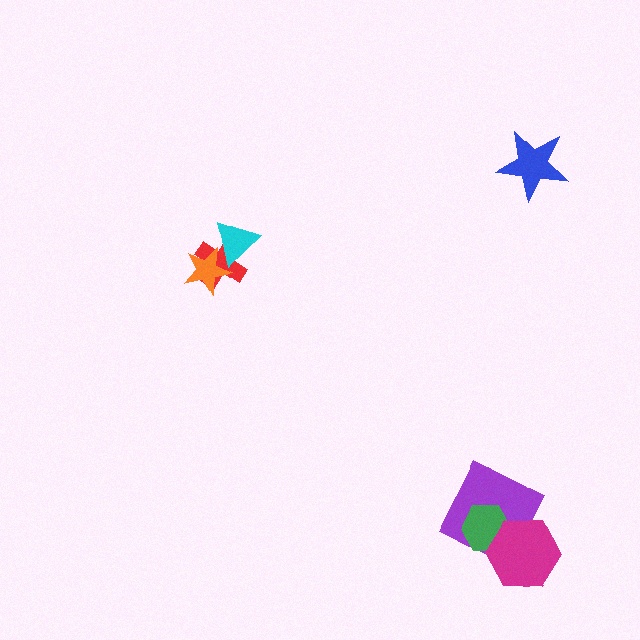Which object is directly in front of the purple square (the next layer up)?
The green hexagon is directly in front of the purple square.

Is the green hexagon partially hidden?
Yes, it is partially covered by another shape.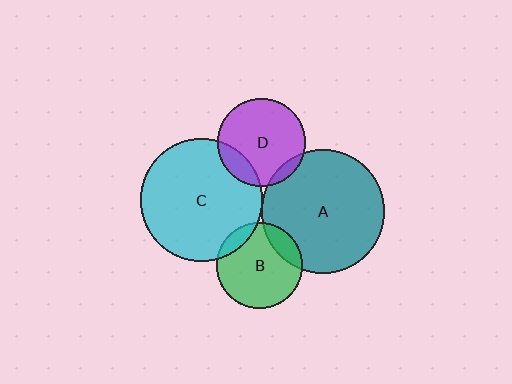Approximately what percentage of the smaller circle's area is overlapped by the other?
Approximately 15%.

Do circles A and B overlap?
Yes.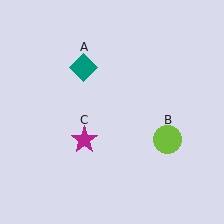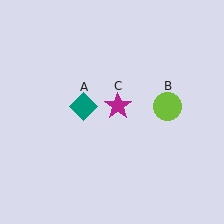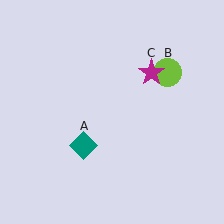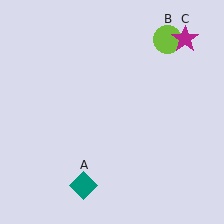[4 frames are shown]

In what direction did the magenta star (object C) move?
The magenta star (object C) moved up and to the right.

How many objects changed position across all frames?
3 objects changed position: teal diamond (object A), lime circle (object B), magenta star (object C).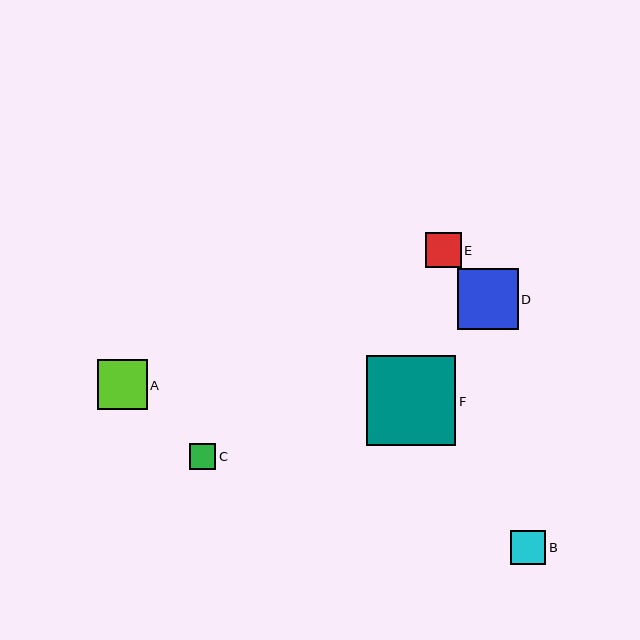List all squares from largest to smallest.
From largest to smallest: F, D, A, E, B, C.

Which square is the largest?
Square F is the largest with a size of approximately 90 pixels.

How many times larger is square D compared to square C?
Square D is approximately 2.4 times the size of square C.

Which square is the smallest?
Square C is the smallest with a size of approximately 26 pixels.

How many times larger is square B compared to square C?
Square B is approximately 1.3 times the size of square C.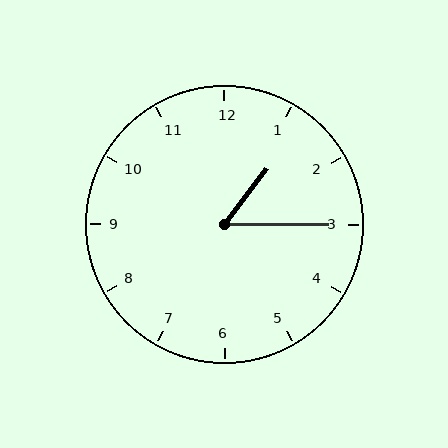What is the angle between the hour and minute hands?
Approximately 52 degrees.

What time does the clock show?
1:15.